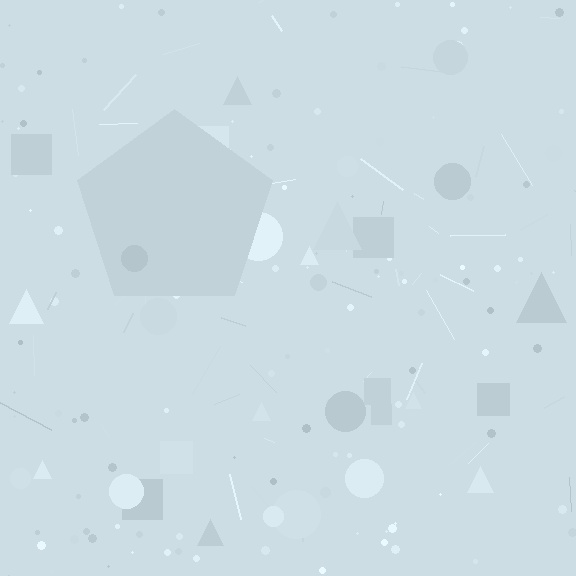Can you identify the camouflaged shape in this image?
The camouflaged shape is a pentagon.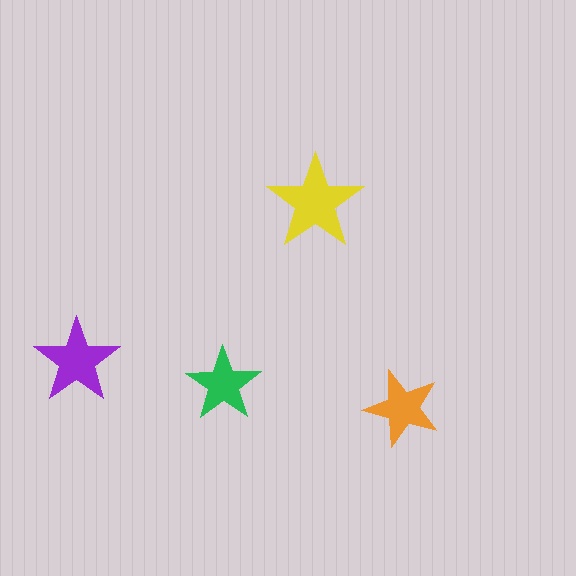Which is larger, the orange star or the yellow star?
The yellow one.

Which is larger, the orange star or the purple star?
The purple one.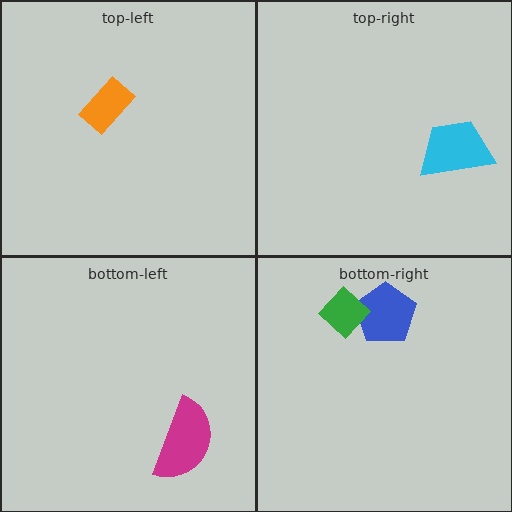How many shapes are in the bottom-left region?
1.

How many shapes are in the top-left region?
1.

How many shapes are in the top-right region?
1.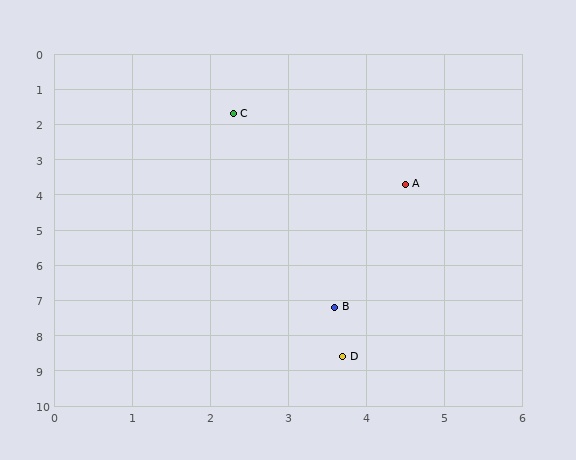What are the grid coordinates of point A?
Point A is at approximately (4.5, 3.7).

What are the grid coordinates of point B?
Point B is at approximately (3.6, 7.2).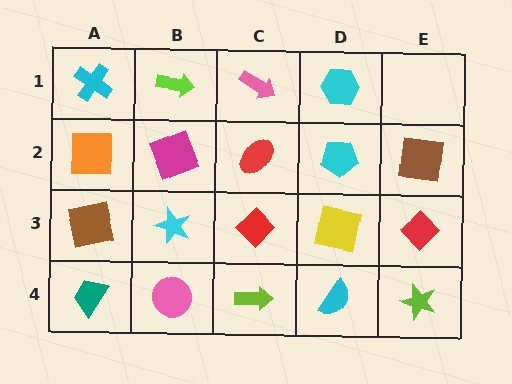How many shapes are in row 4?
5 shapes.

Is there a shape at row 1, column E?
No, that cell is empty.